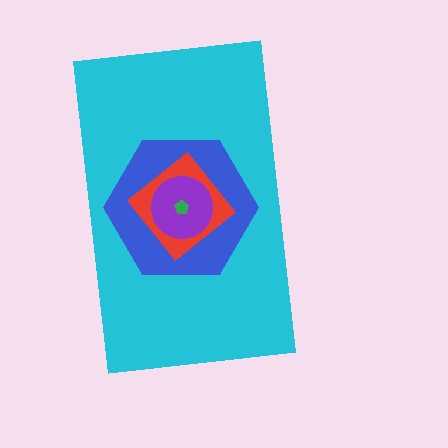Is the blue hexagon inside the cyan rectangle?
Yes.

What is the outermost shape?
The cyan rectangle.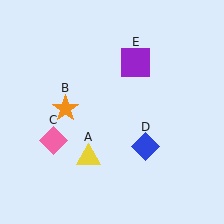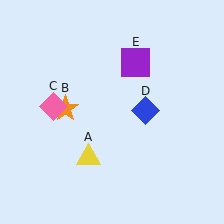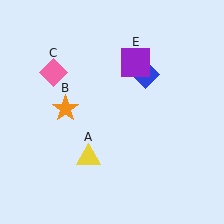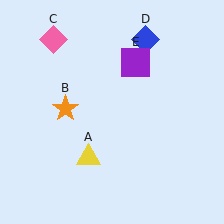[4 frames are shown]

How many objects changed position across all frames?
2 objects changed position: pink diamond (object C), blue diamond (object D).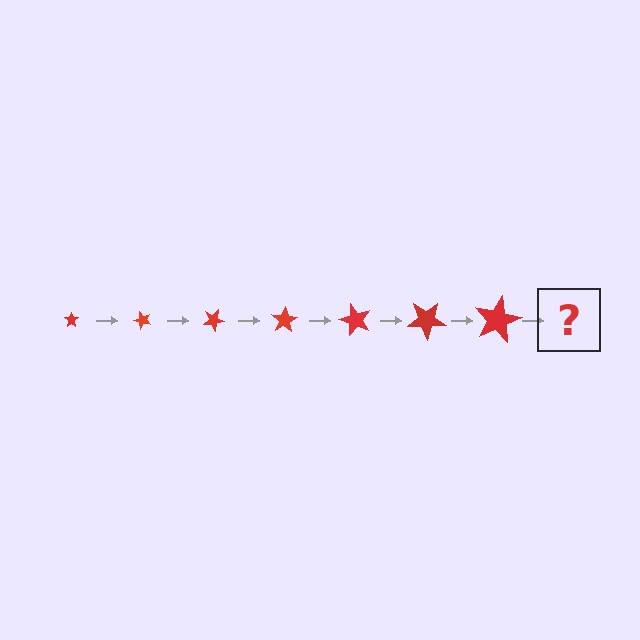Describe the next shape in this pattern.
It should be a star, larger than the previous one and rotated 350 degrees from the start.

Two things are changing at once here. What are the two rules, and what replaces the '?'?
The two rules are that the star grows larger each step and it rotates 50 degrees each step. The '?' should be a star, larger than the previous one and rotated 350 degrees from the start.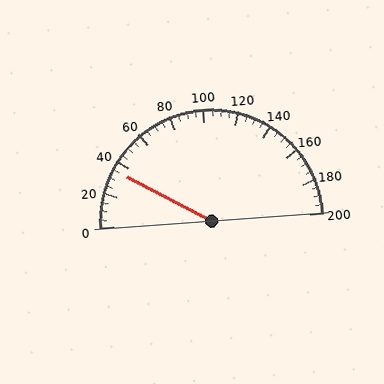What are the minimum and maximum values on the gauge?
The gauge ranges from 0 to 200.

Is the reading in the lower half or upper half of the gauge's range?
The reading is in the lower half of the range (0 to 200).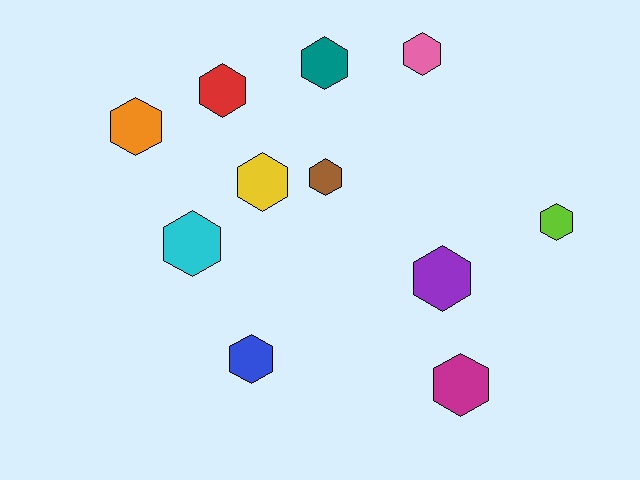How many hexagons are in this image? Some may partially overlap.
There are 11 hexagons.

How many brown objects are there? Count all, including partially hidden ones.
There is 1 brown object.